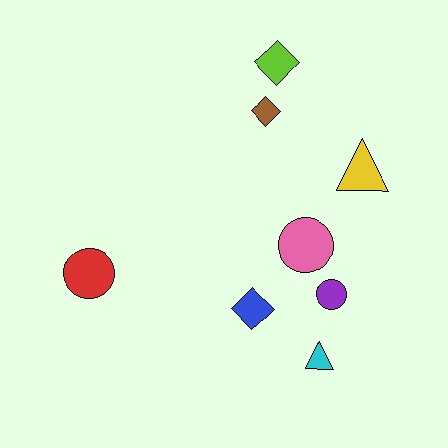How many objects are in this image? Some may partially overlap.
There are 8 objects.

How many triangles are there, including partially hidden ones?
There are 2 triangles.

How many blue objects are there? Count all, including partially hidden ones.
There is 1 blue object.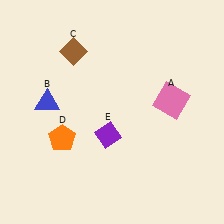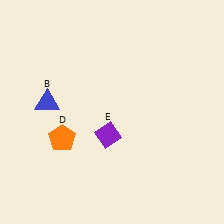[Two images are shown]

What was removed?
The brown diamond (C), the pink square (A) were removed in Image 2.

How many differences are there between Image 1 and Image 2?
There are 2 differences between the two images.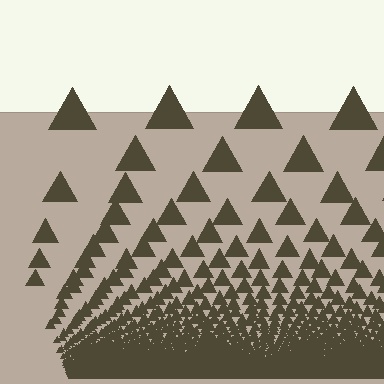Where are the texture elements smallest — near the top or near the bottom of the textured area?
Near the bottom.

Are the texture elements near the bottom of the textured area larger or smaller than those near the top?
Smaller. The gradient is inverted — elements near the bottom are smaller and denser.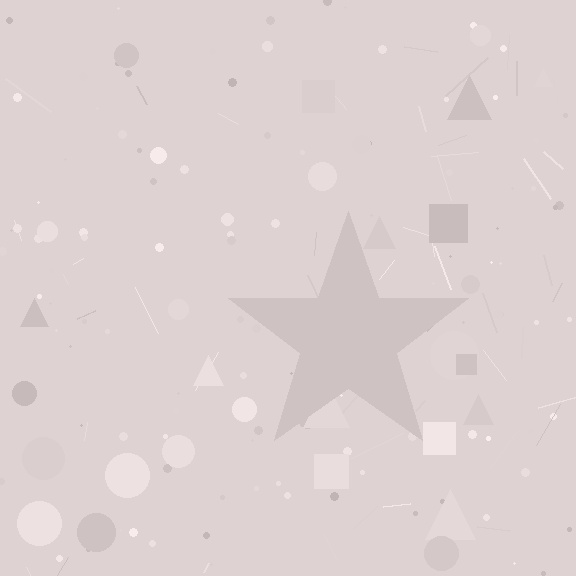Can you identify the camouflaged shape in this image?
The camouflaged shape is a star.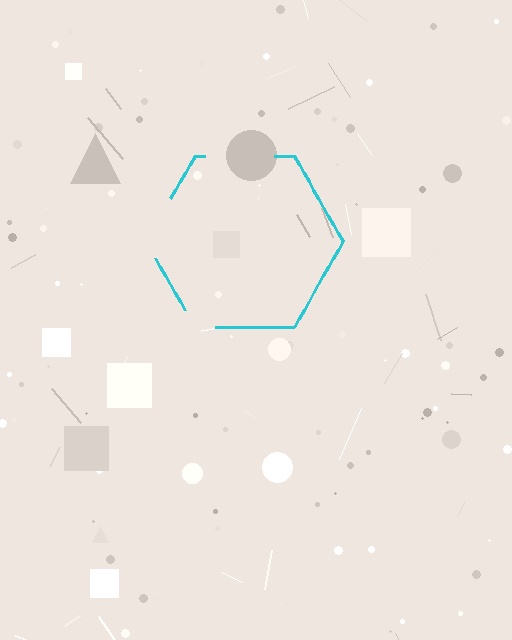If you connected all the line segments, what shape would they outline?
They would outline a hexagon.